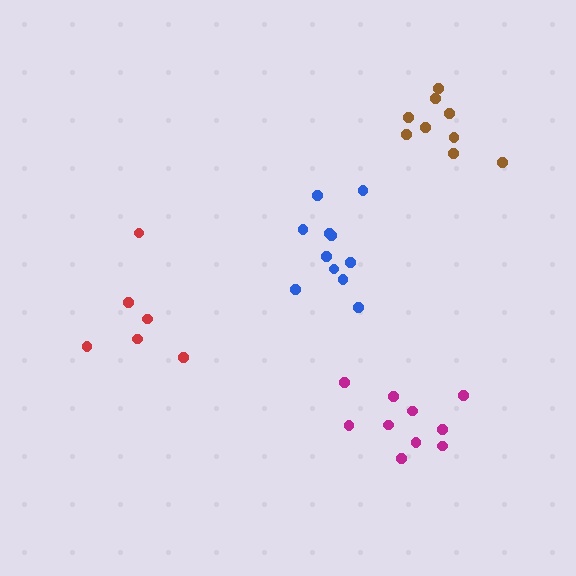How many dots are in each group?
Group 1: 6 dots, Group 2: 10 dots, Group 3: 11 dots, Group 4: 9 dots (36 total).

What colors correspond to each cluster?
The clusters are colored: red, magenta, blue, brown.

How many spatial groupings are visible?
There are 4 spatial groupings.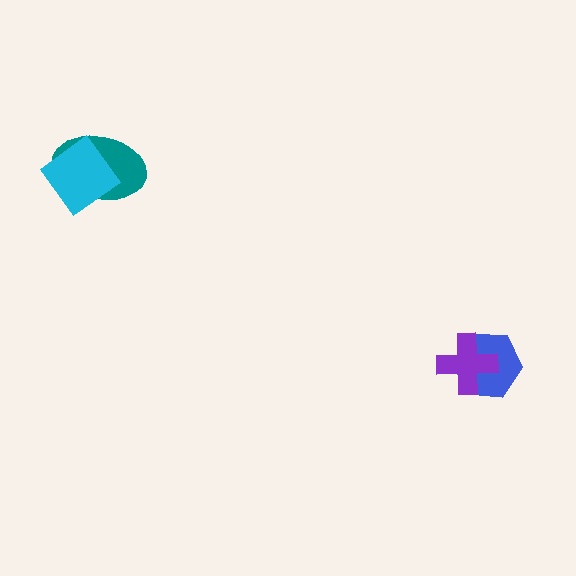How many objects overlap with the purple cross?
1 object overlaps with the purple cross.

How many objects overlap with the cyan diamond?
1 object overlaps with the cyan diamond.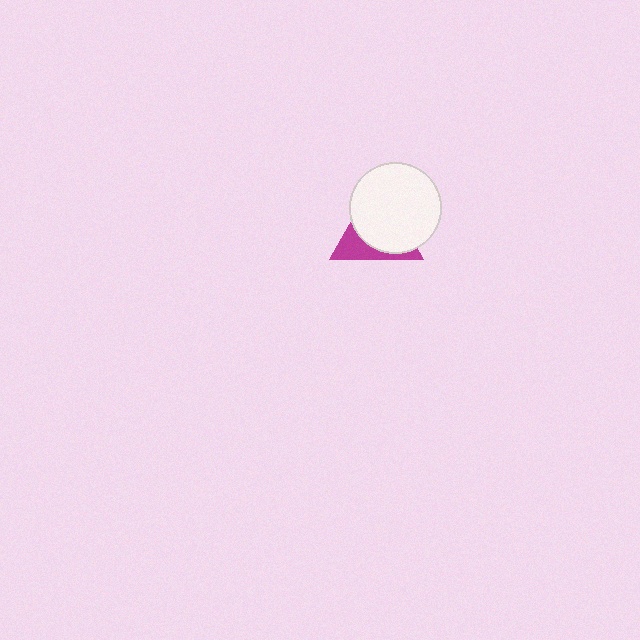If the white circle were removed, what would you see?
You would see the complete magenta triangle.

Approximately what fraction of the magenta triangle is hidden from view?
Roughly 68% of the magenta triangle is hidden behind the white circle.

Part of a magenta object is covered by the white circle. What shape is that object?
It is a triangle.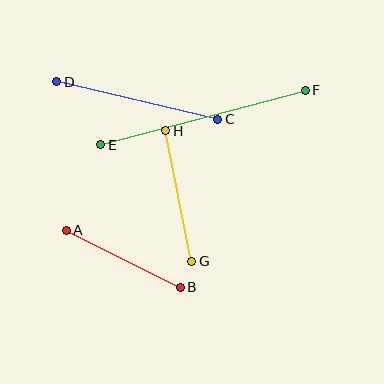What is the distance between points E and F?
The distance is approximately 212 pixels.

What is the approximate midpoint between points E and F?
The midpoint is at approximately (203, 117) pixels.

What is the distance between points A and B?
The distance is approximately 127 pixels.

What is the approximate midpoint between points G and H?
The midpoint is at approximately (179, 196) pixels.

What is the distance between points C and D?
The distance is approximately 165 pixels.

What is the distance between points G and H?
The distance is approximately 133 pixels.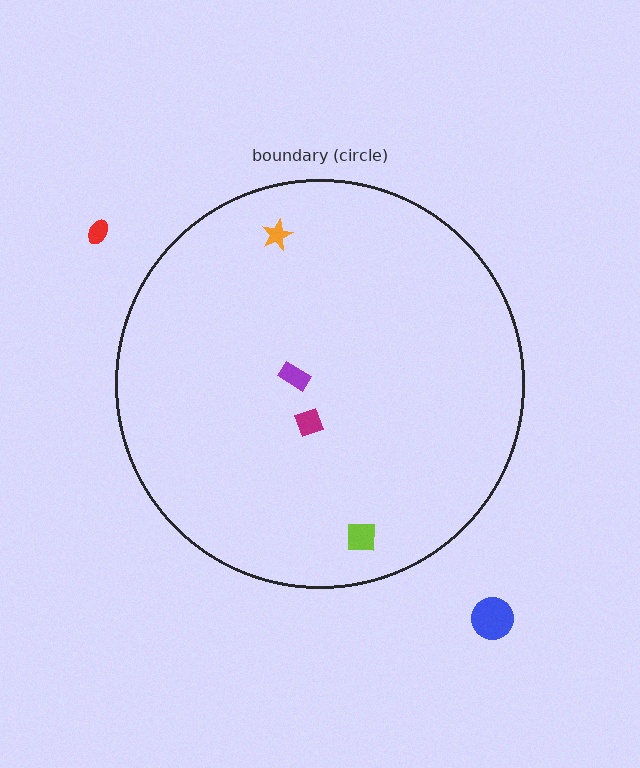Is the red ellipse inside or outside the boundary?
Outside.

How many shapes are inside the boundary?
4 inside, 2 outside.